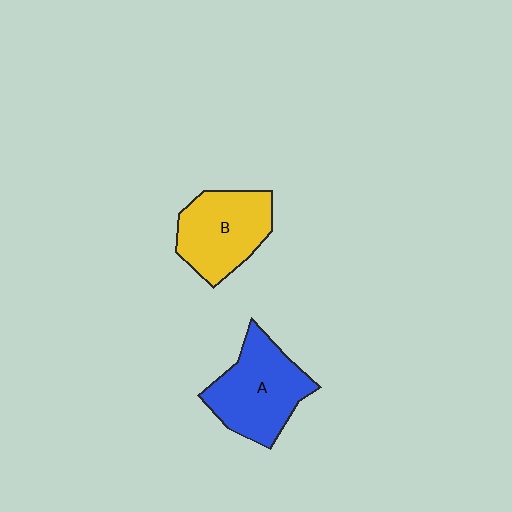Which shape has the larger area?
Shape A (blue).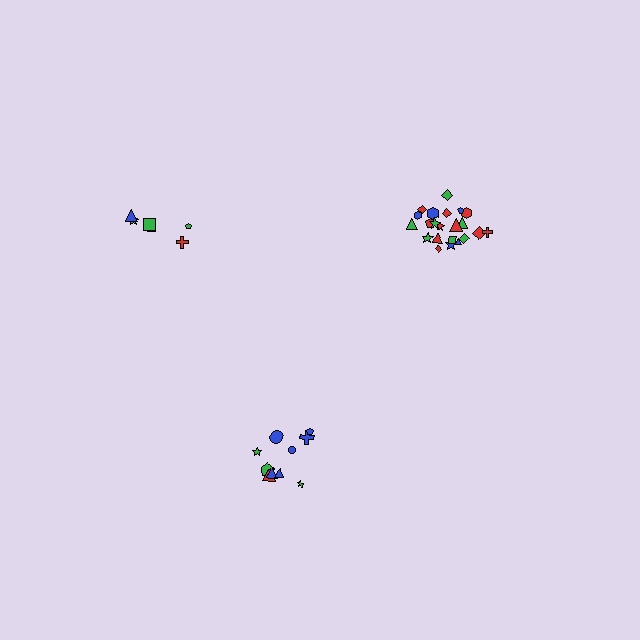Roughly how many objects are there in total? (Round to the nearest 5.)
Roughly 40 objects in total.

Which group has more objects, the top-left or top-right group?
The top-right group.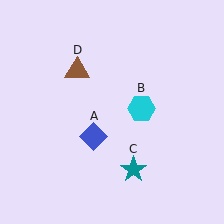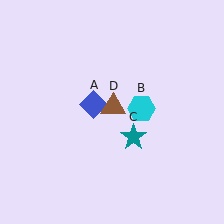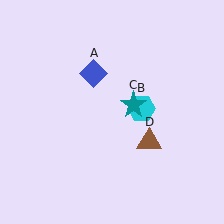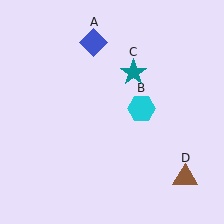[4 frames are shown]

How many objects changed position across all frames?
3 objects changed position: blue diamond (object A), teal star (object C), brown triangle (object D).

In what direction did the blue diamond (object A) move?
The blue diamond (object A) moved up.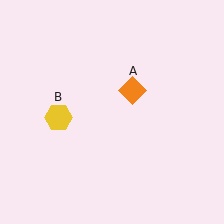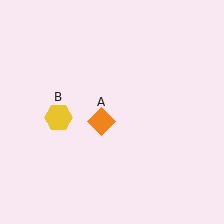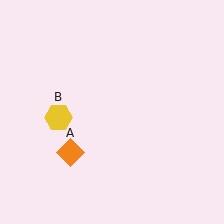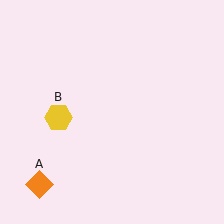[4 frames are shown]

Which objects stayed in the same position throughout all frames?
Yellow hexagon (object B) remained stationary.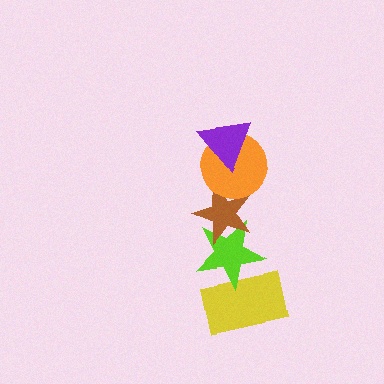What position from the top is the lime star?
The lime star is 4th from the top.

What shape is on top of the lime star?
The brown star is on top of the lime star.